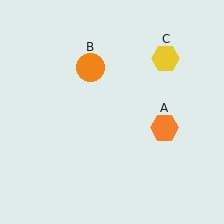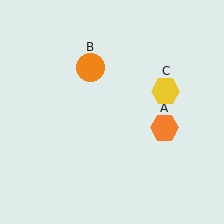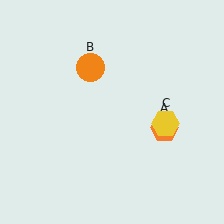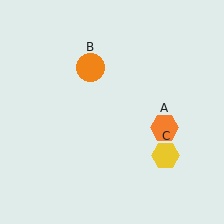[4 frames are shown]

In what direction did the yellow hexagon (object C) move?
The yellow hexagon (object C) moved down.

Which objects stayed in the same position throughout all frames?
Orange hexagon (object A) and orange circle (object B) remained stationary.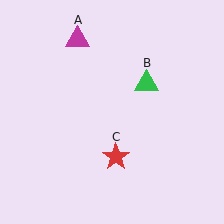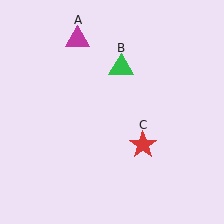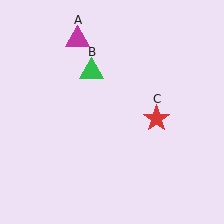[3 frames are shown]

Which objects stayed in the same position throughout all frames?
Magenta triangle (object A) remained stationary.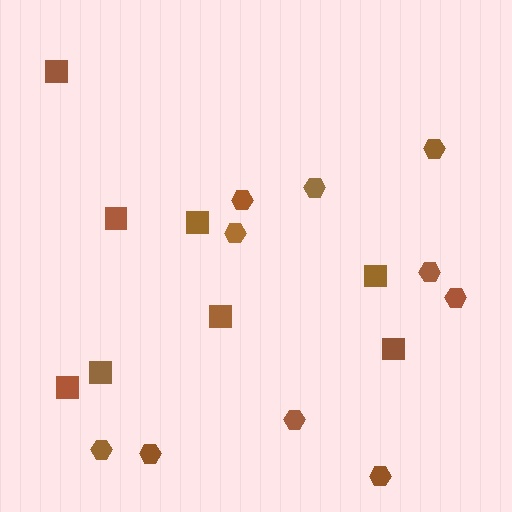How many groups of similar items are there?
There are 2 groups: one group of hexagons (10) and one group of squares (8).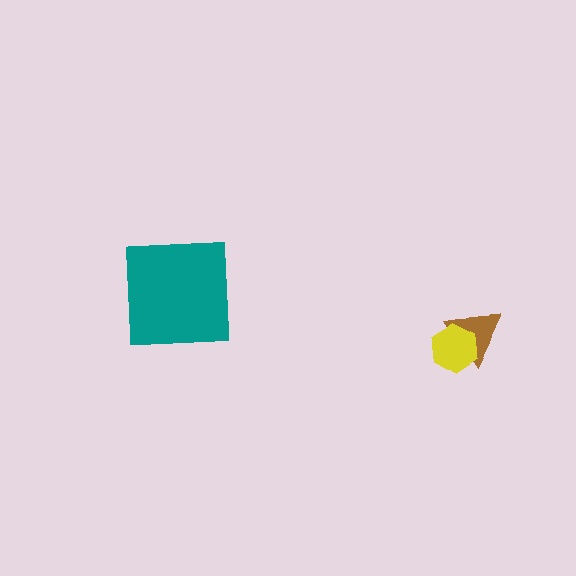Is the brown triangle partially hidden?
Yes, it is partially covered by another shape.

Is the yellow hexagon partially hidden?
No, no other shape covers it.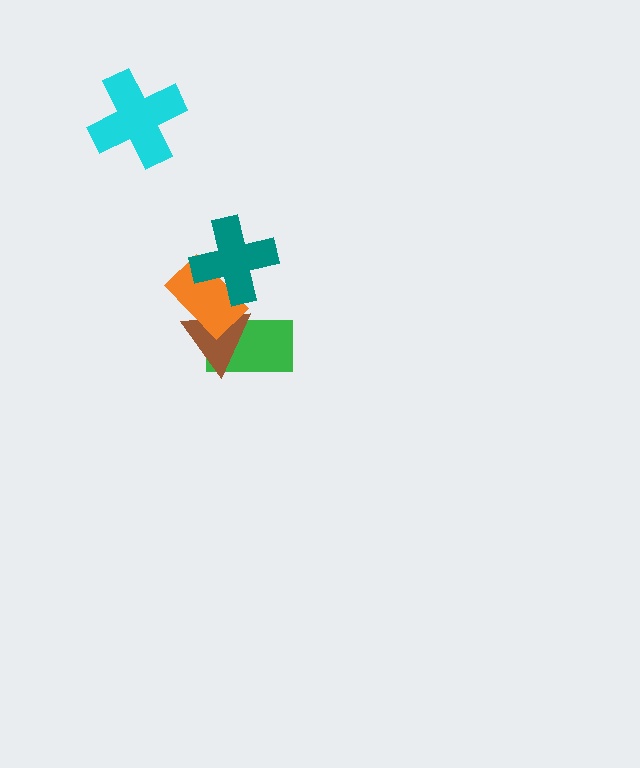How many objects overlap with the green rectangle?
2 objects overlap with the green rectangle.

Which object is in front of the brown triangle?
The orange rectangle is in front of the brown triangle.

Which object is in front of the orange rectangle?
The teal cross is in front of the orange rectangle.